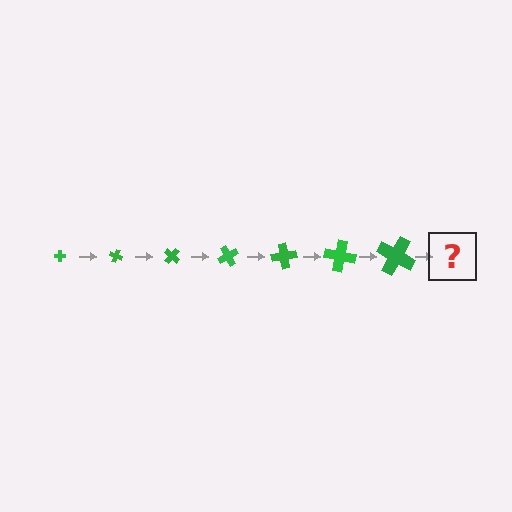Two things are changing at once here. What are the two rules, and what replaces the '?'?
The two rules are that the cross grows larger each step and it rotates 20 degrees each step. The '?' should be a cross, larger than the previous one and rotated 140 degrees from the start.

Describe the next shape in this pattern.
It should be a cross, larger than the previous one and rotated 140 degrees from the start.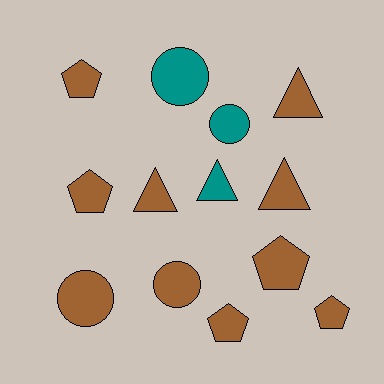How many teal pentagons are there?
There are no teal pentagons.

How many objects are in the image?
There are 13 objects.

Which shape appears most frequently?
Pentagon, with 5 objects.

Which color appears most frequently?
Brown, with 10 objects.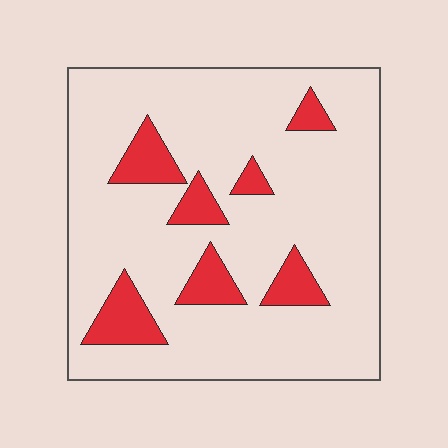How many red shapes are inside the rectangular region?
7.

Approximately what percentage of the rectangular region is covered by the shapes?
Approximately 15%.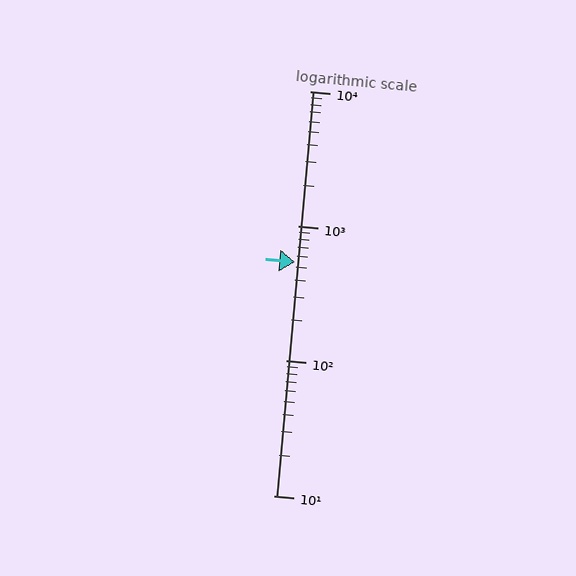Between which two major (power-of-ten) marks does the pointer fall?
The pointer is between 100 and 1000.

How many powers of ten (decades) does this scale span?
The scale spans 3 decades, from 10 to 10000.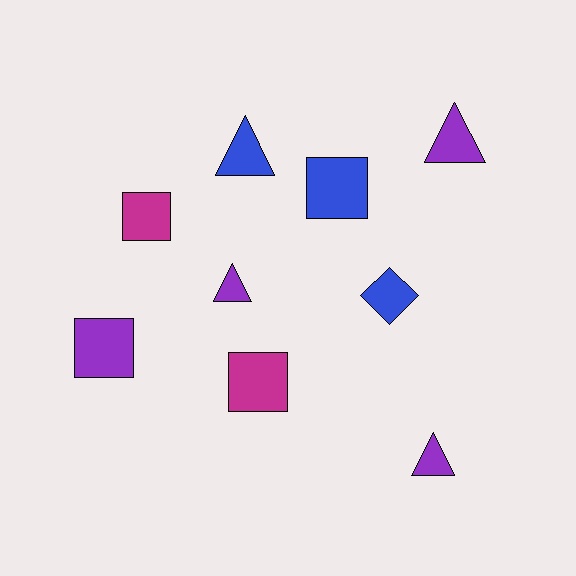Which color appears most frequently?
Purple, with 4 objects.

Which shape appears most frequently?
Square, with 4 objects.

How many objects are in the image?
There are 9 objects.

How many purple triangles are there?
There are 3 purple triangles.